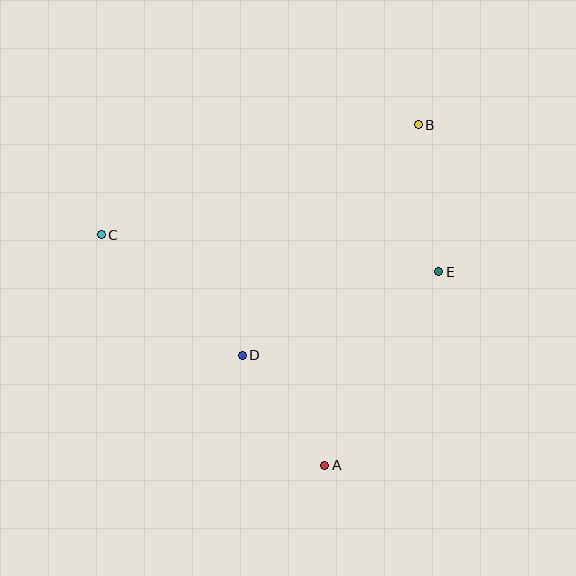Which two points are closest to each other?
Points A and D are closest to each other.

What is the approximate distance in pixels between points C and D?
The distance between C and D is approximately 185 pixels.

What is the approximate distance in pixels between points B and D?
The distance between B and D is approximately 290 pixels.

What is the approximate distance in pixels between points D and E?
The distance between D and E is approximately 214 pixels.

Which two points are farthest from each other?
Points A and B are farthest from each other.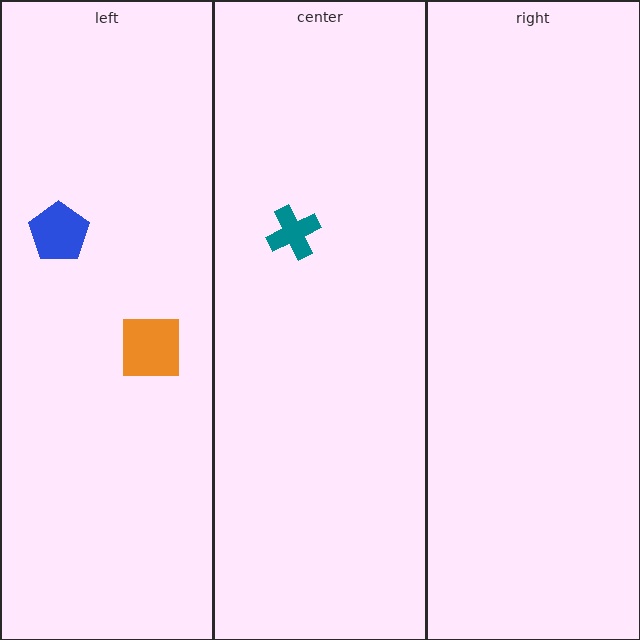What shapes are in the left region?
The blue pentagon, the orange square.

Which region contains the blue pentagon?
The left region.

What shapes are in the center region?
The teal cross.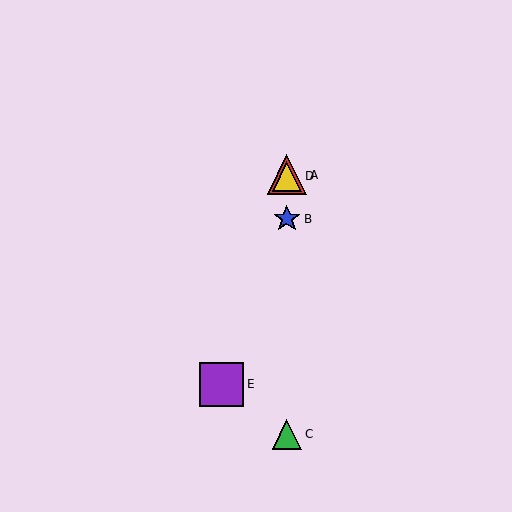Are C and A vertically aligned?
Yes, both are at x≈287.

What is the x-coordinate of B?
Object B is at x≈287.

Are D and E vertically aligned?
No, D is at x≈287 and E is at x≈222.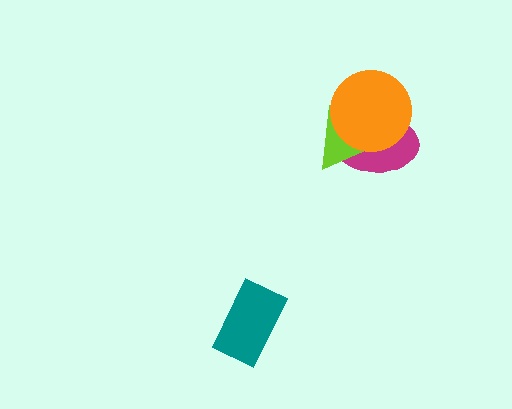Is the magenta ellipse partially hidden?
Yes, it is partially covered by another shape.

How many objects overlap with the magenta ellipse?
2 objects overlap with the magenta ellipse.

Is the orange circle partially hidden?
No, no other shape covers it.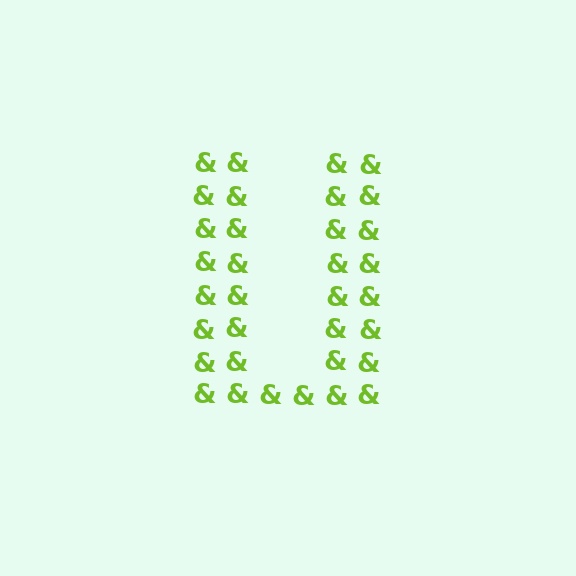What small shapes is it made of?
It is made of small ampersands.